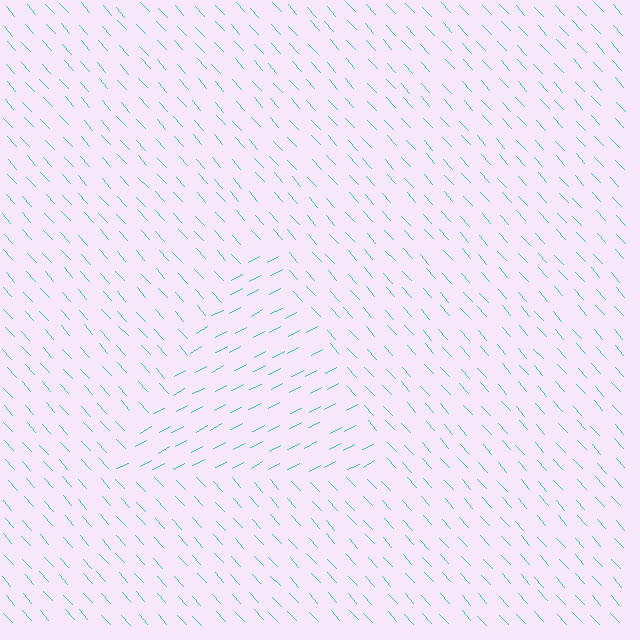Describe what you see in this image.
The image is filled with small cyan line segments. A triangle region in the image has lines oriented differently from the surrounding lines, creating a visible texture boundary.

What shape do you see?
I see a triangle.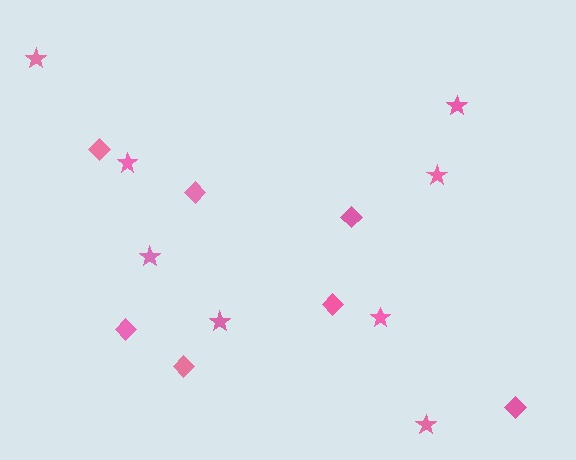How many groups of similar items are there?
There are 2 groups: one group of stars (8) and one group of diamonds (7).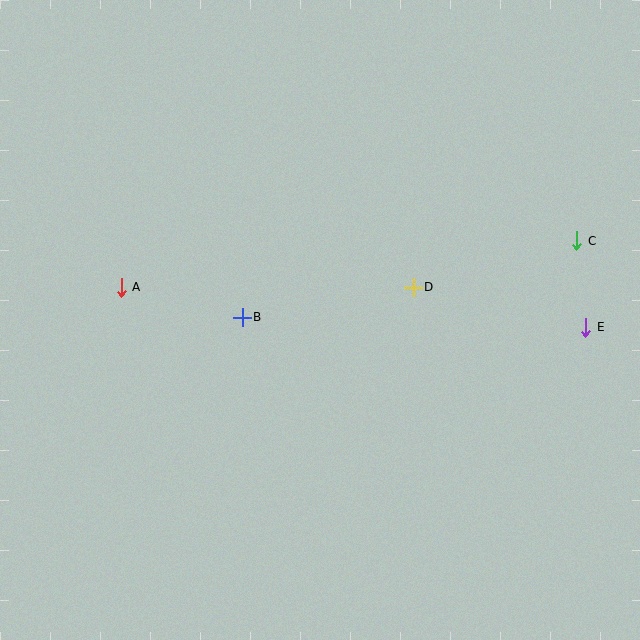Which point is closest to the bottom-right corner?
Point E is closest to the bottom-right corner.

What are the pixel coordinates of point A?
Point A is at (121, 287).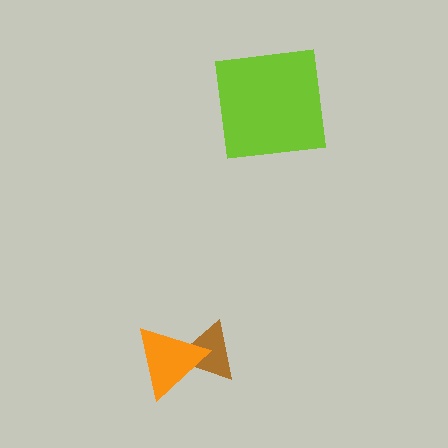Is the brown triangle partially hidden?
Yes, it is partially covered by another shape.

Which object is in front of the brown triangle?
The orange triangle is in front of the brown triangle.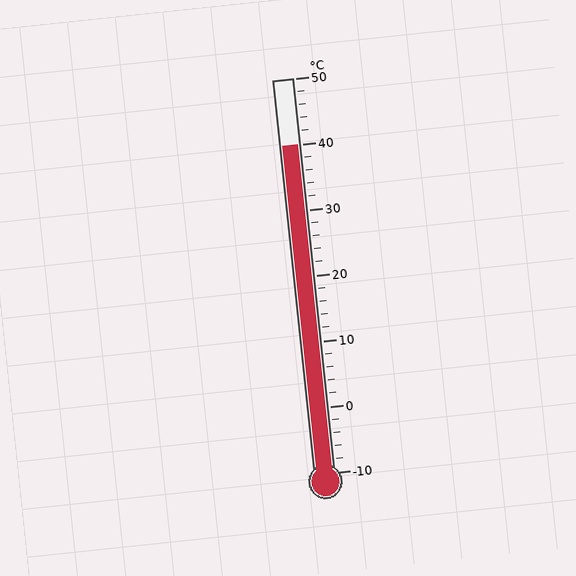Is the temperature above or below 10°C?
The temperature is above 10°C.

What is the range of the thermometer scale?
The thermometer scale ranges from -10°C to 50°C.